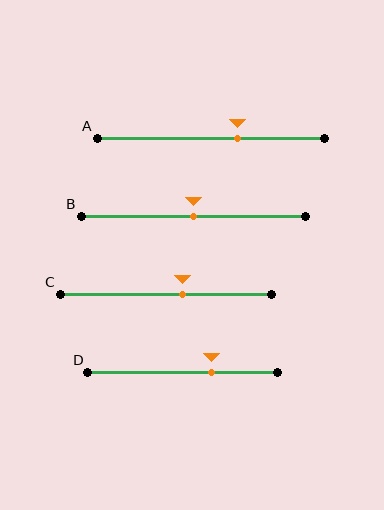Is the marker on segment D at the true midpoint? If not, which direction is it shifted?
No, the marker on segment D is shifted to the right by about 16% of the segment length.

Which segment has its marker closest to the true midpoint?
Segment B has its marker closest to the true midpoint.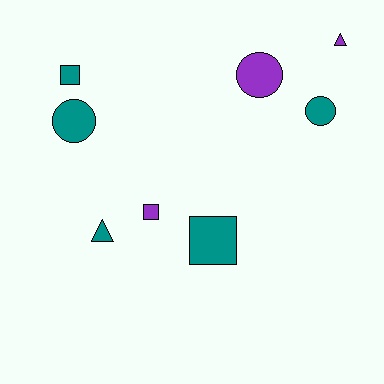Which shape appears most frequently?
Square, with 3 objects.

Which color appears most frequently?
Teal, with 5 objects.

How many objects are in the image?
There are 8 objects.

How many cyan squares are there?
There are no cyan squares.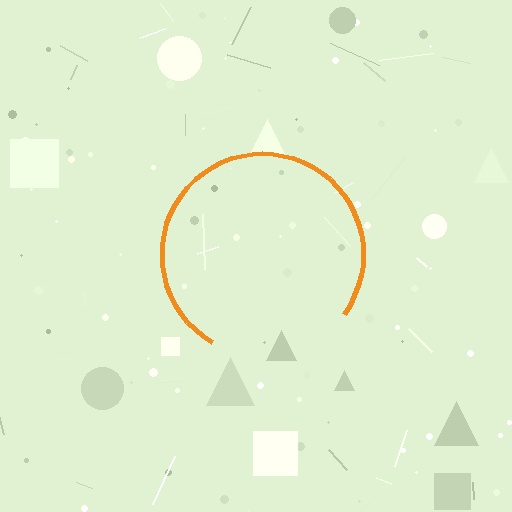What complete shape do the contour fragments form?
The contour fragments form a circle.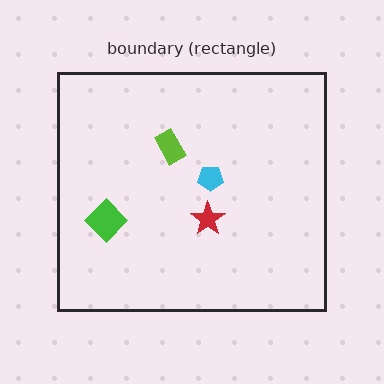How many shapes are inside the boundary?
4 inside, 0 outside.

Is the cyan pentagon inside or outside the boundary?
Inside.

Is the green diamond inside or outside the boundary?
Inside.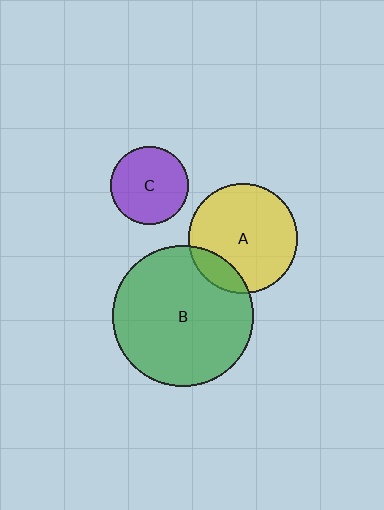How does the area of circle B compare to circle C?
Approximately 3.3 times.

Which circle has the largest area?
Circle B (green).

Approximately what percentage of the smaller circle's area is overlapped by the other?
Approximately 15%.